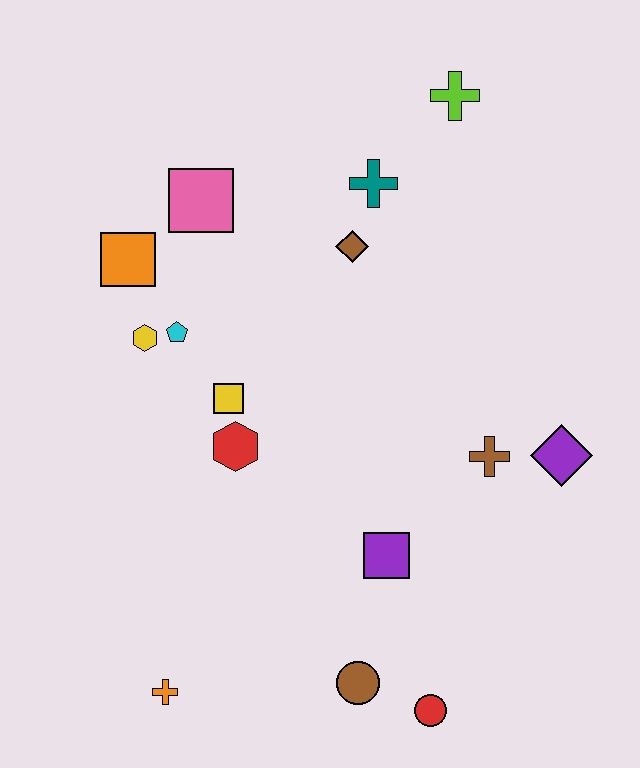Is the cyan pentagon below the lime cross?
Yes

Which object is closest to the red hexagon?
The yellow square is closest to the red hexagon.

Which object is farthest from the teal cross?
The orange cross is farthest from the teal cross.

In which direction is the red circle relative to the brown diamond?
The red circle is below the brown diamond.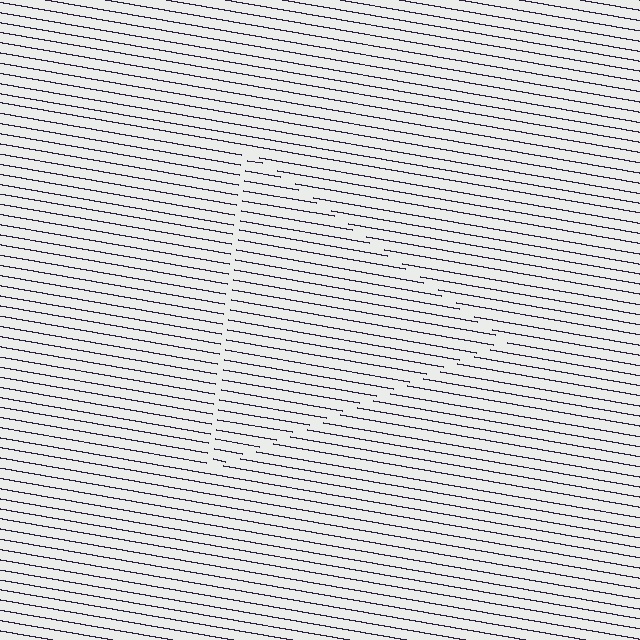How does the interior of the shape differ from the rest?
The interior of the shape contains the same grating, shifted by half a period — the contour is defined by the phase discontinuity where line-ends from the inner and outer gratings abut.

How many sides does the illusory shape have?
3 sides — the line-ends trace a triangle.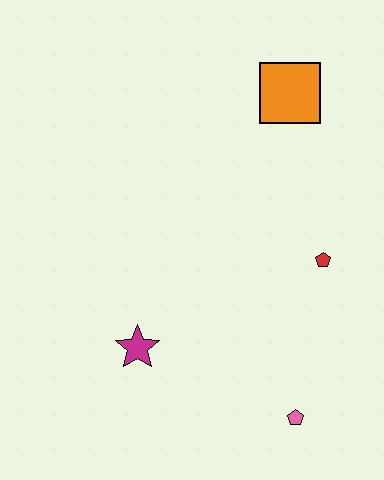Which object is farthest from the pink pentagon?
The orange square is farthest from the pink pentagon.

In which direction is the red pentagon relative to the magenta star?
The red pentagon is to the right of the magenta star.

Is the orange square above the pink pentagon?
Yes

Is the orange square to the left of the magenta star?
No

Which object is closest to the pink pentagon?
The red pentagon is closest to the pink pentagon.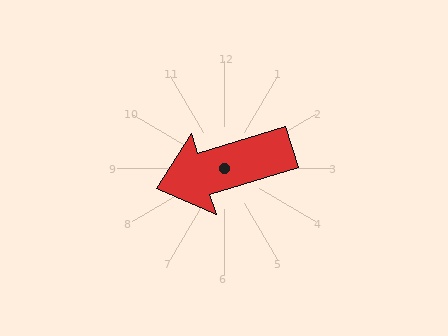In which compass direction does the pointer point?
West.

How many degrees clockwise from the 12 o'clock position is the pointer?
Approximately 253 degrees.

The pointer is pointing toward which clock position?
Roughly 8 o'clock.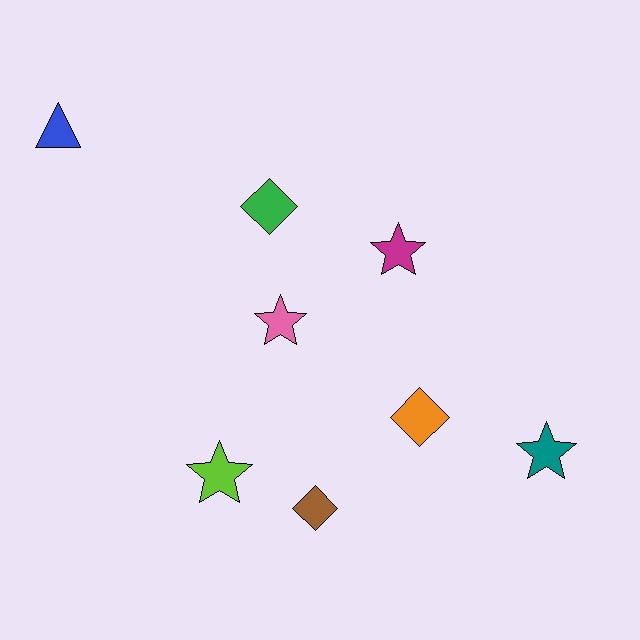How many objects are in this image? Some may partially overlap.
There are 8 objects.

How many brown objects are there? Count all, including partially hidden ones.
There is 1 brown object.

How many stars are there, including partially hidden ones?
There are 4 stars.